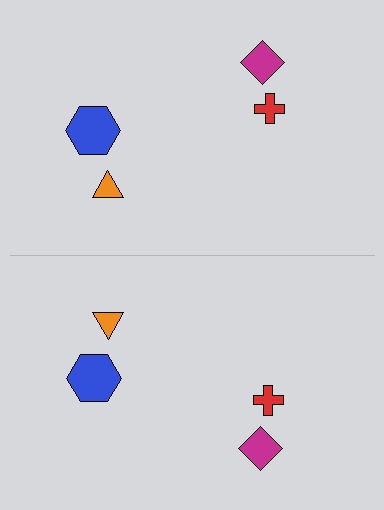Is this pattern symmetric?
Yes, this pattern has bilateral (reflection) symmetry.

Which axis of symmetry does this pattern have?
The pattern has a horizontal axis of symmetry running through the center of the image.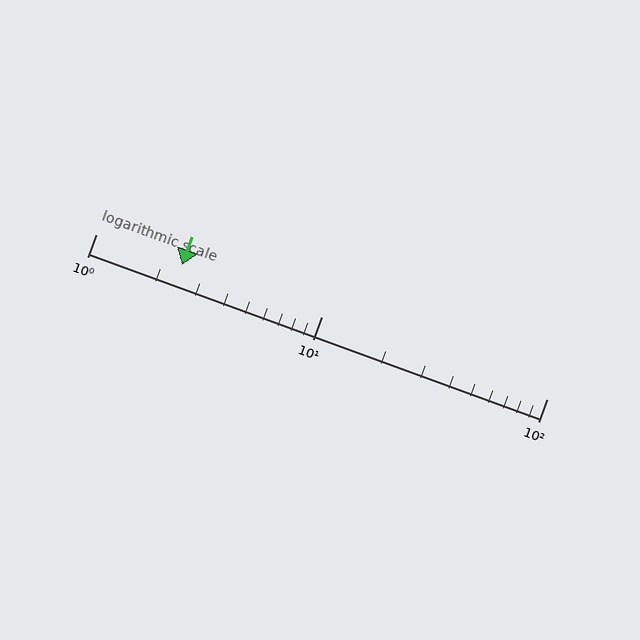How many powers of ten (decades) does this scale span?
The scale spans 2 decades, from 1 to 100.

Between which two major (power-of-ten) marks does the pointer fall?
The pointer is between 1 and 10.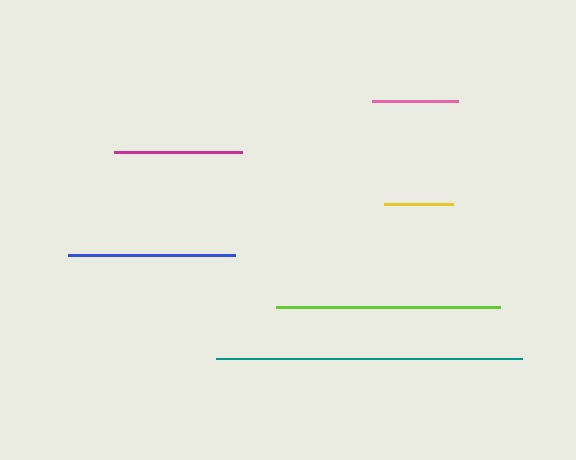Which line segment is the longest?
The teal line is the longest at approximately 305 pixels.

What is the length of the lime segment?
The lime segment is approximately 224 pixels long.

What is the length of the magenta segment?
The magenta segment is approximately 128 pixels long.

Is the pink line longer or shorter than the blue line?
The blue line is longer than the pink line.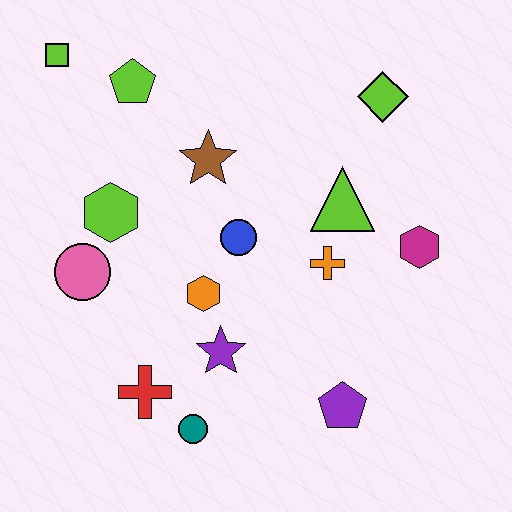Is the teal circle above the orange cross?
No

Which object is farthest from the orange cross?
The lime square is farthest from the orange cross.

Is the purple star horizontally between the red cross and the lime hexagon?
No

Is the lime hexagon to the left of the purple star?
Yes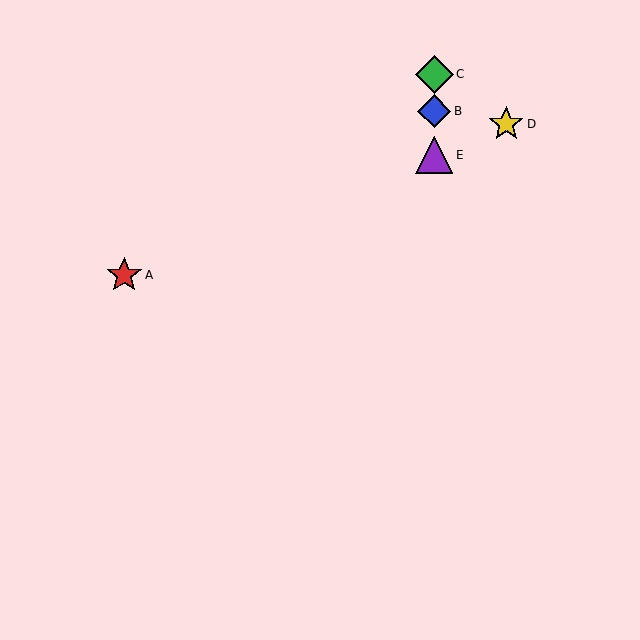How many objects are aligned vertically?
3 objects (B, C, E) are aligned vertically.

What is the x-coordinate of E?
Object E is at x≈434.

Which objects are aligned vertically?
Objects B, C, E are aligned vertically.